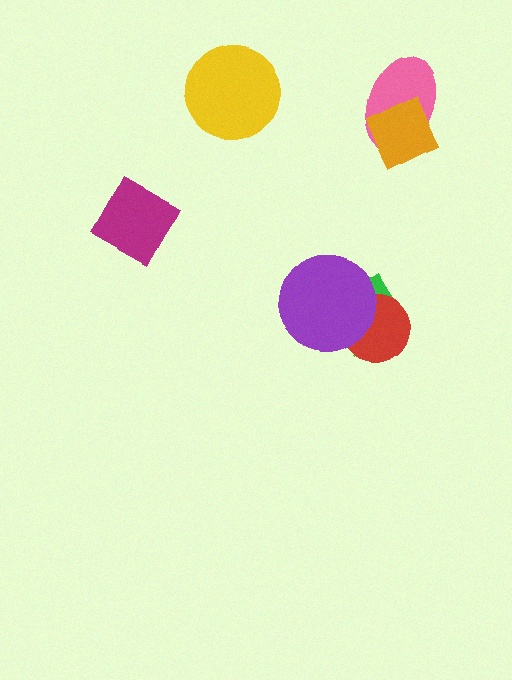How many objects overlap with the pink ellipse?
1 object overlaps with the pink ellipse.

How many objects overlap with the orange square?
1 object overlaps with the orange square.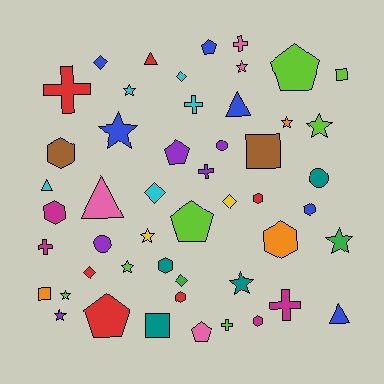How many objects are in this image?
There are 50 objects.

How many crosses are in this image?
There are 7 crosses.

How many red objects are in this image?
There are 6 red objects.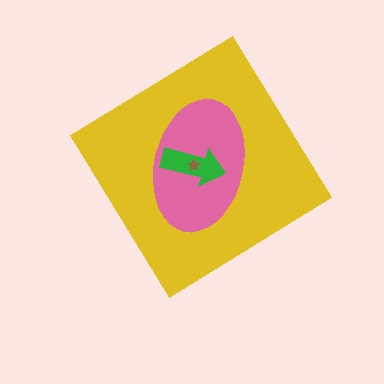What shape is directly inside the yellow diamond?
The pink ellipse.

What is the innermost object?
The brown star.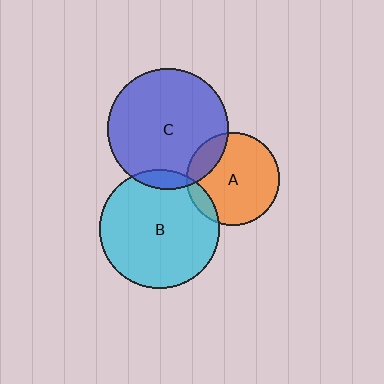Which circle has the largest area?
Circle C (blue).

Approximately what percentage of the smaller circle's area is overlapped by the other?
Approximately 10%.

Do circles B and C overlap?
Yes.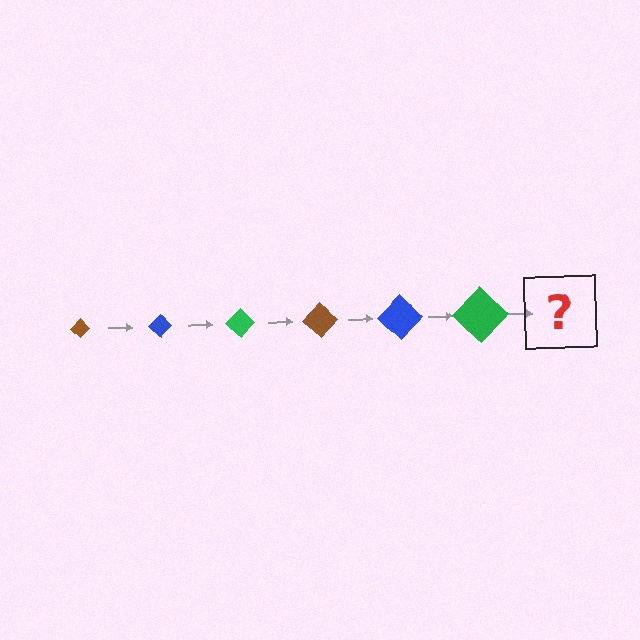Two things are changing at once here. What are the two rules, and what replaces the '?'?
The two rules are that the diamond grows larger each step and the color cycles through brown, blue, and green. The '?' should be a brown diamond, larger than the previous one.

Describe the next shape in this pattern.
It should be a brown diamond, larger than the previous one.